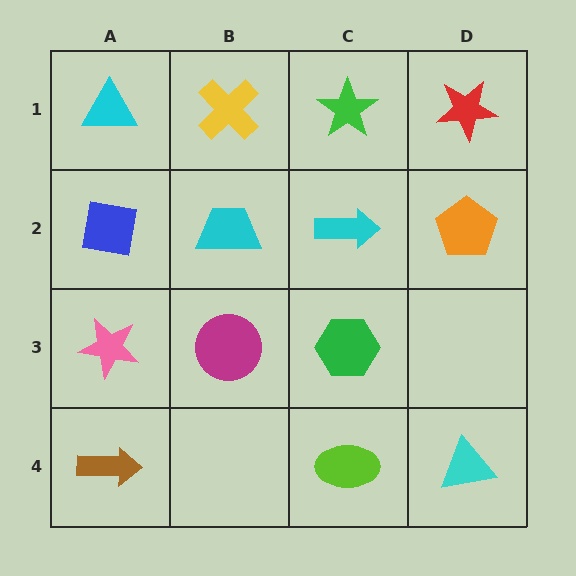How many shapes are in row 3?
3 shapes.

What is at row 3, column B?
A magenta circle.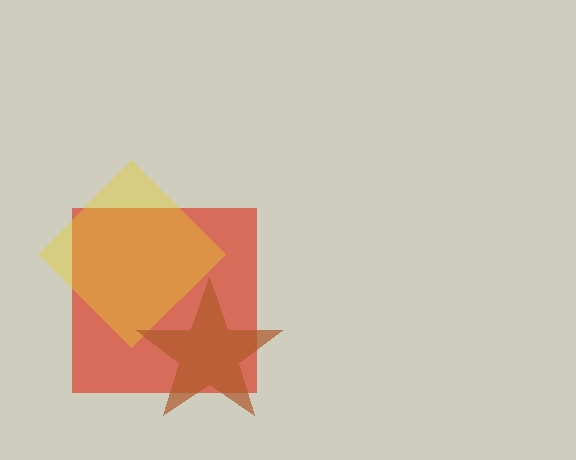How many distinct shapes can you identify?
There are 3 distinct shapes: a red square, a yellow diamond, a brown star.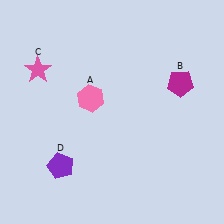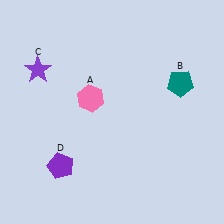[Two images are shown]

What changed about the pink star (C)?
In Image 1, C is pink. In Image 2, it changed to purple.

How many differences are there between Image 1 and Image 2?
There are 2 differences between the two images.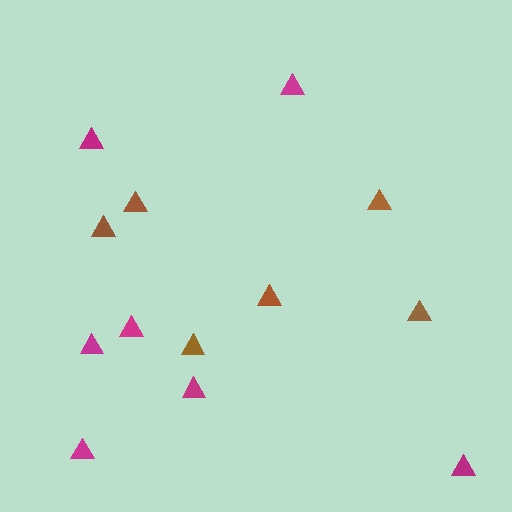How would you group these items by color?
There are 2 groups: one group of magenta triangles (7) and one group of brown triangles (6).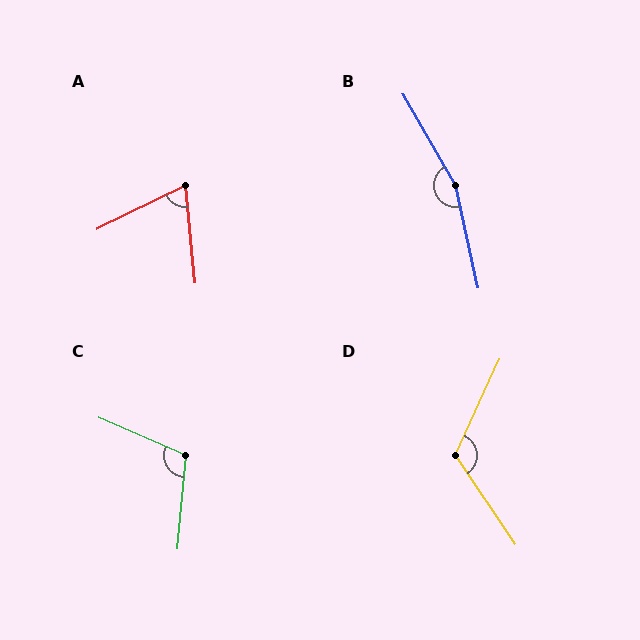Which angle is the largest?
B, at approximately 163 degrees.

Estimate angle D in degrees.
Approximately 122 degrees.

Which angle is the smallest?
A, at approximately 70 degrees.